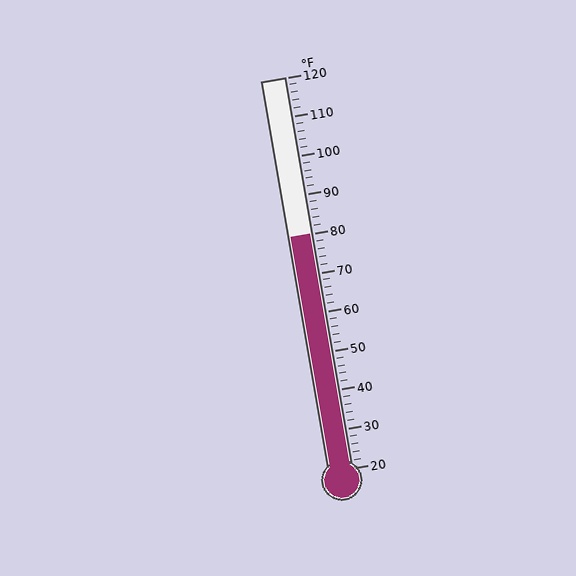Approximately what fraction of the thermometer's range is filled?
The thermometer is filled to approximately 60% of its range.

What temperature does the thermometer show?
The thermometer shows approximately 80°F.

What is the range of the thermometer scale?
The thermometer scale ranges from 20°F to 120°F.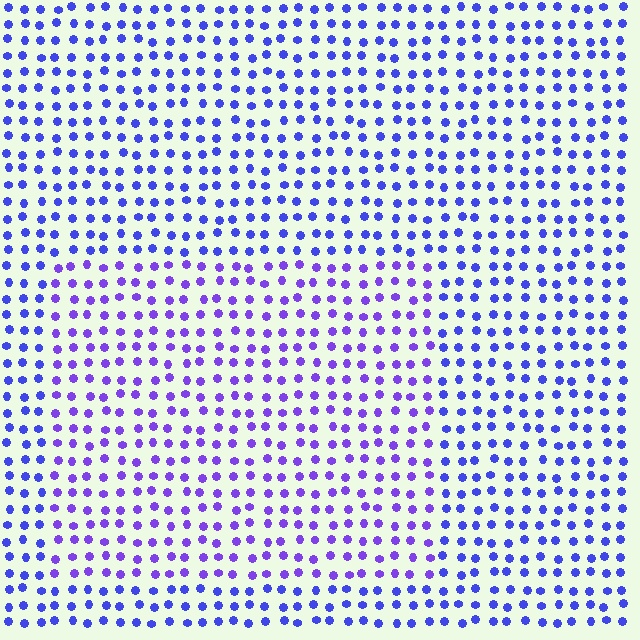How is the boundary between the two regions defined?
The boundary is defined purely by a slight shift in hue (about 25 degrees). Spacing, size, and orientation are identical on both sides.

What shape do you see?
I see a rectangle.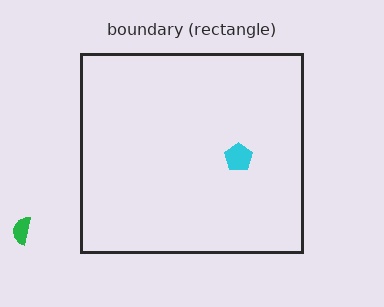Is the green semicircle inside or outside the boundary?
Outside.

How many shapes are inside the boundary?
1 inside, 1 outside.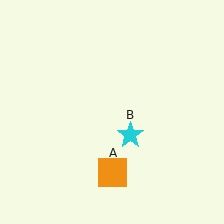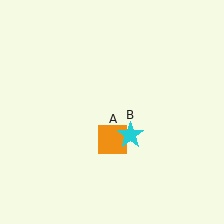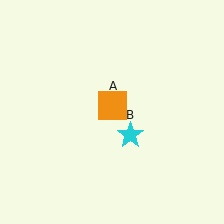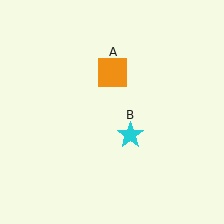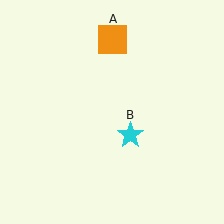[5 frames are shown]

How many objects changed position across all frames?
1 object changed position: orange square (object A).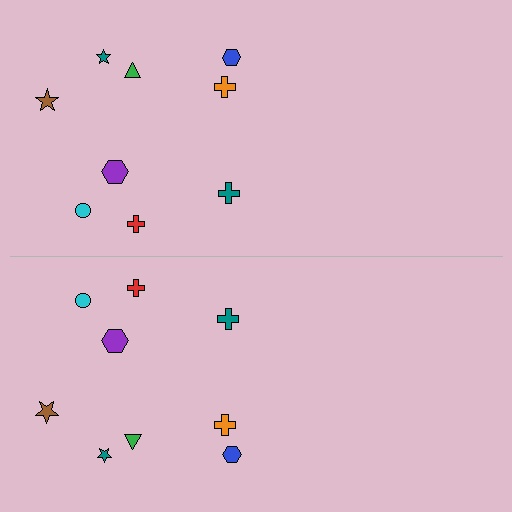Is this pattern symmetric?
Yes, this pattern has bilateral (reflection) symmetry.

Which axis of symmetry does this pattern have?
The pattern has a horizontal axis of symmetry running through the center of the image.